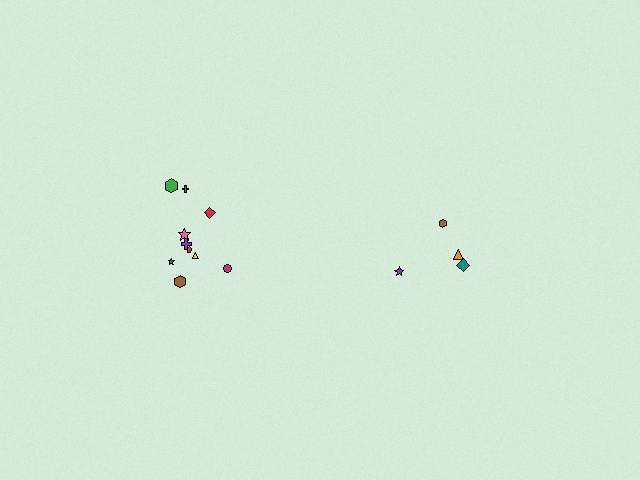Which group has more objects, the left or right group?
The left group.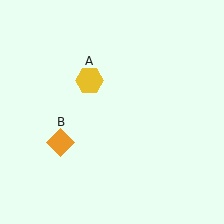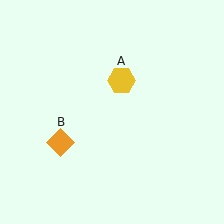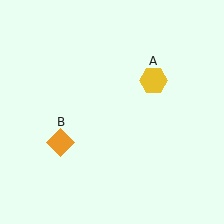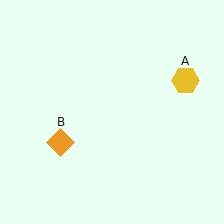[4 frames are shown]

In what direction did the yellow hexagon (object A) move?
The yellow hexagon (object A) moved right.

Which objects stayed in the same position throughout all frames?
Orange diamond (object B) remained stationary.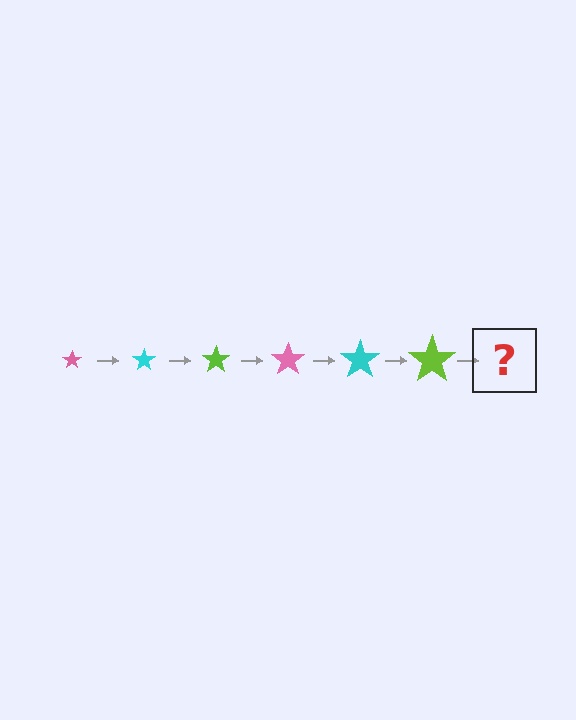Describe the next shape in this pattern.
It should be a pink star, larger than the previous one.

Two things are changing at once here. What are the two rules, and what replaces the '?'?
The two rules are that the star grows larger each step and the color cycles through pink, cyan, and lime. The '?' should be a pink star, larger than the previous one.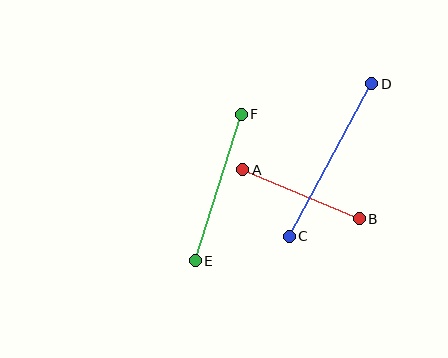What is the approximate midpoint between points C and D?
The midpoint is at approximately (330, 160) pixels.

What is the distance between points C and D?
The distance is approximately 174 pixels.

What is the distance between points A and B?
The distance is approximately 126 pixels.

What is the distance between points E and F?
The distance is approximately 154 pixels.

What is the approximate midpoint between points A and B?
The midpoint is at approximately (301, 194) pixels.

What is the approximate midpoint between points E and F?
The midpoint is at approximately (218, 188) pixels.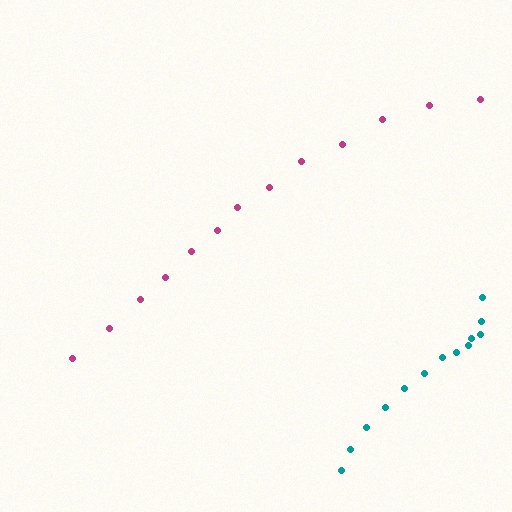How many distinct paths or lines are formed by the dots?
There are 2 distinct paths.